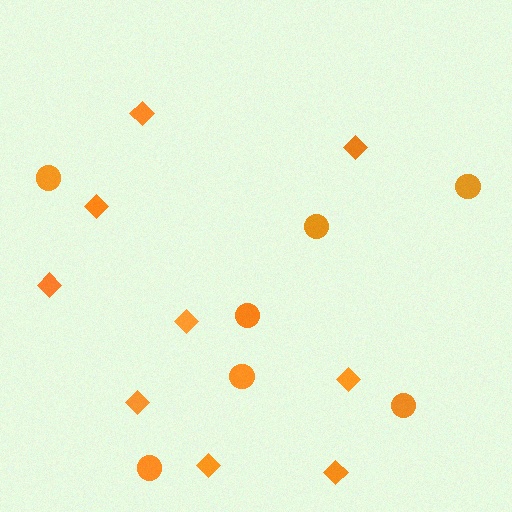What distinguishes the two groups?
There are 2 groups: one group of diamonds (9) and one group of circles (7).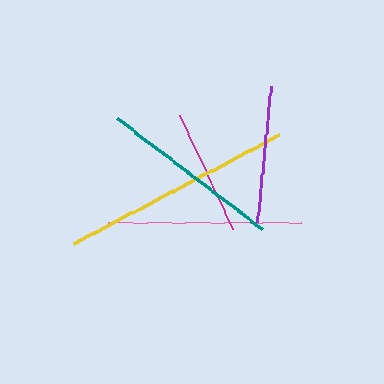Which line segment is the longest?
The yellow line is the longest at approximately 232 pixels.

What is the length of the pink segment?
The pink segment is approximately 193 pixels long.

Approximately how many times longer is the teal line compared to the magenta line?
The teal line is approximately 1.4 times the length of the magenta line.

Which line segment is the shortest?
The magenta line is the shortest at approximately 126 pixels.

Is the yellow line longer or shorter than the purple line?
The yellow line is longer than the purple line.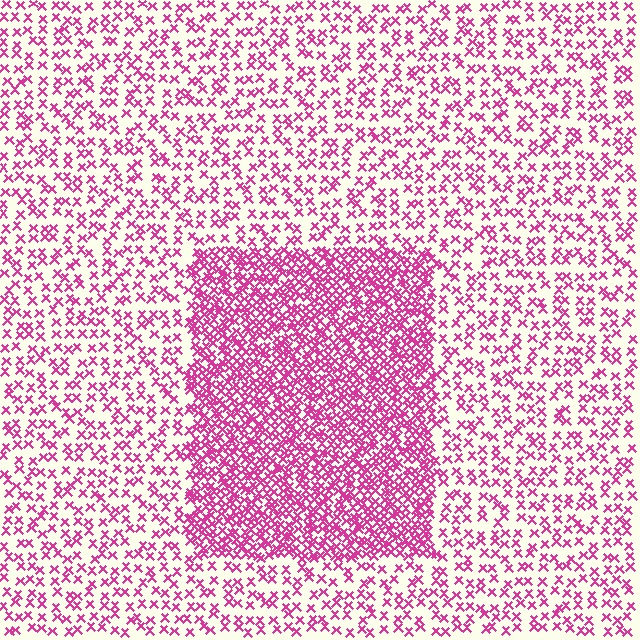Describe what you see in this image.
The image contains small magenta elements arranged at two different densities. A rectangle-shaped region is visible where the elements are more densely packed than the surrounding area.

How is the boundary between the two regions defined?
The boundary is defined by a change in element density (approximately 2.5x ratio). All elements are the same color, size, and shape.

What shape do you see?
I see a rectangle.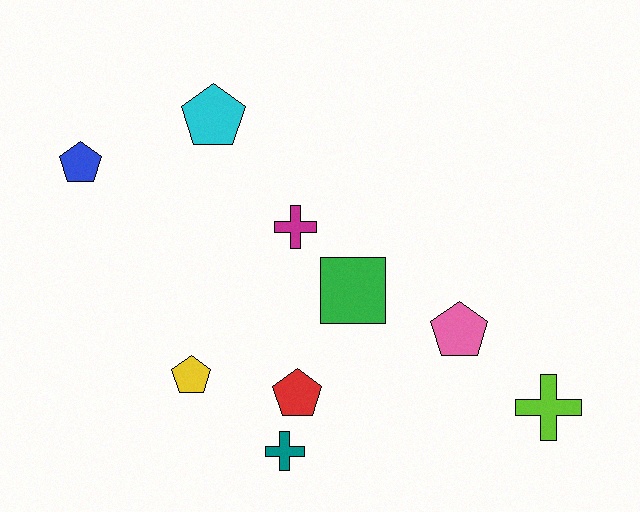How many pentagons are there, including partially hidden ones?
There are 5 pentagons.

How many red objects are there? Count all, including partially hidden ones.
There is 1 red object.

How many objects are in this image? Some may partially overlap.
There are 9 objects.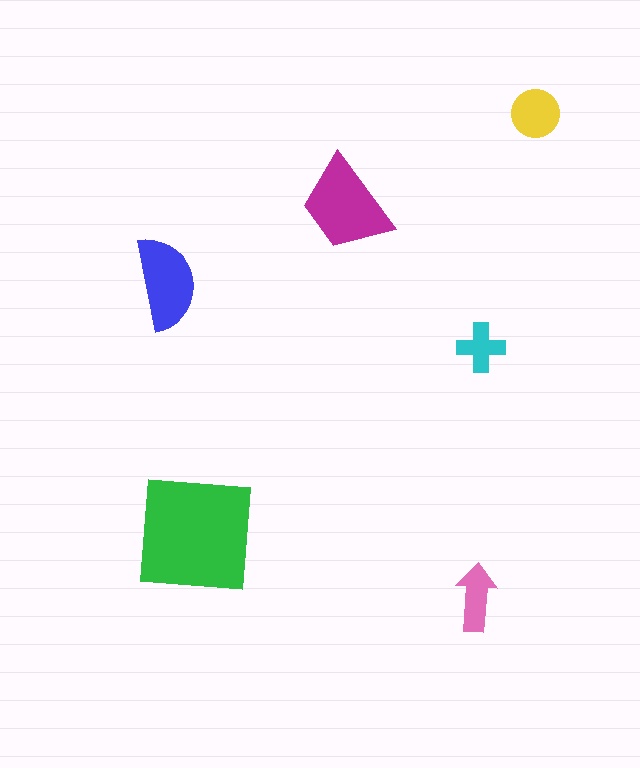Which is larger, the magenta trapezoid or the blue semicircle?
The magenta trapezoid.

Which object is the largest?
The green square.